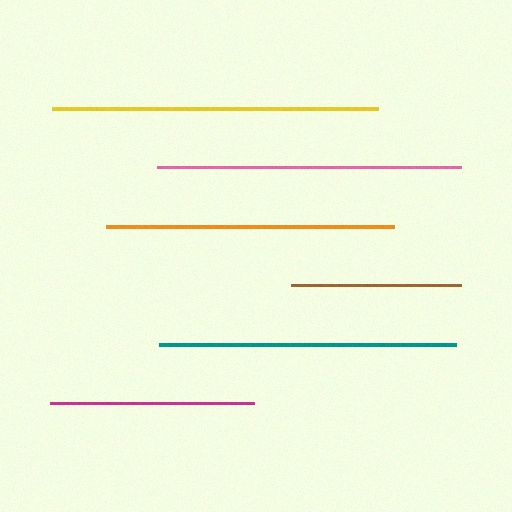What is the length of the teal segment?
The teal segment is approximately 297 pixels long.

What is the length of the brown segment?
The brown segment is approximately 170 pixels long.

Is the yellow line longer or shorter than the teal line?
The yellow line is longer than the teal line.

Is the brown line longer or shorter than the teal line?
The teal line is longer than the brown line.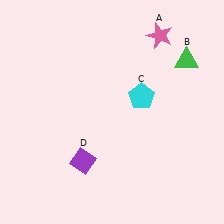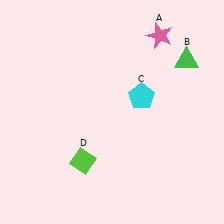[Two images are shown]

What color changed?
The diamond (D) changed from purple in Image 1 to lime in Image 2.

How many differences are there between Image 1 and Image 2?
There is 1 difference between the two images.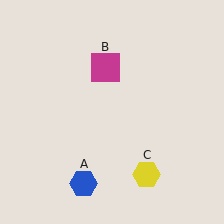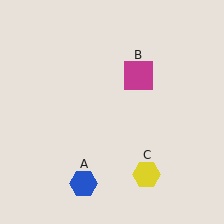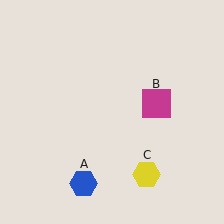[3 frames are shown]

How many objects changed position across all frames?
1 object changed position: magenta square (object B).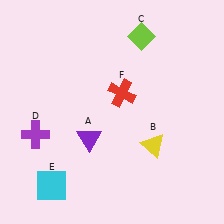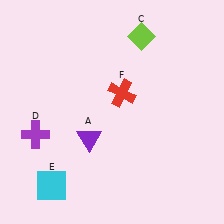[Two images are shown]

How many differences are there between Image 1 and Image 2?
There is 1 difference between the two images.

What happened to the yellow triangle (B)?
The yellow triangle (B) was removed in Image 2. It was in the bottom-right area of Image 1.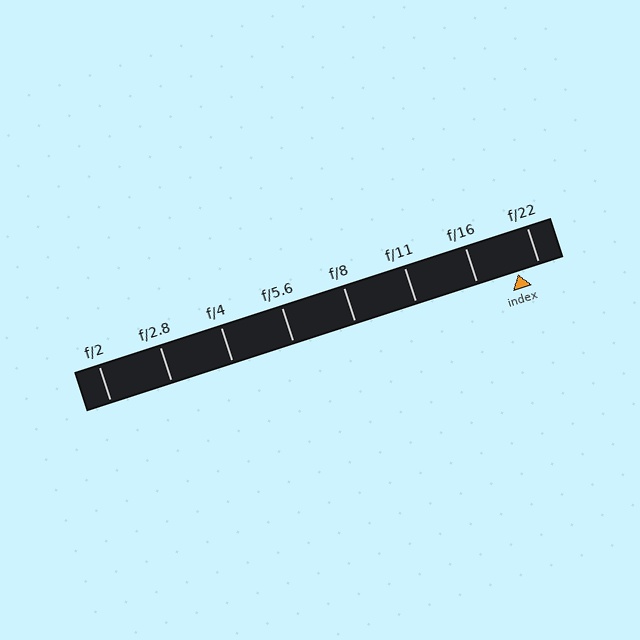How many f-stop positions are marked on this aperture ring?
There are 8 f-stop positions marked.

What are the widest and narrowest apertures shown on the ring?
The widest aperture shown is f/2 and the narrowest is f/22.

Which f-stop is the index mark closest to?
The index mark is closest to f/22.